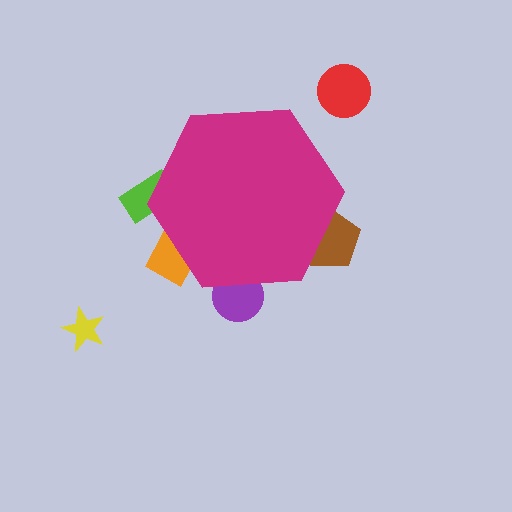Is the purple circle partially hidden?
Yes, the purple circle is partially hidden behind the magenta hexagon.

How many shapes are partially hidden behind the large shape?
4 shapes are partially hidden.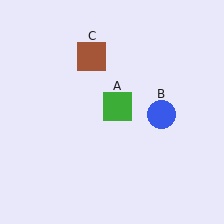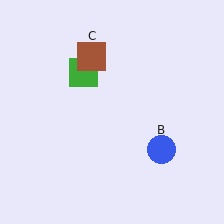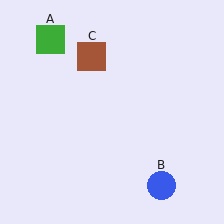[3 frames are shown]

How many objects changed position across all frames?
2 objects changed position: green square (object A), blue circle (object B).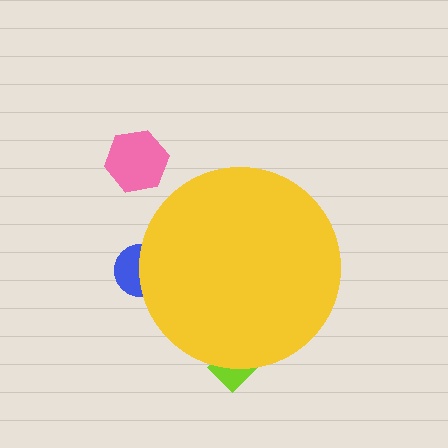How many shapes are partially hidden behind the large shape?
2 shapes are partially hidden.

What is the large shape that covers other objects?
A yellow circle.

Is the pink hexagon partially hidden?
No, the pink hexagon is fully visible.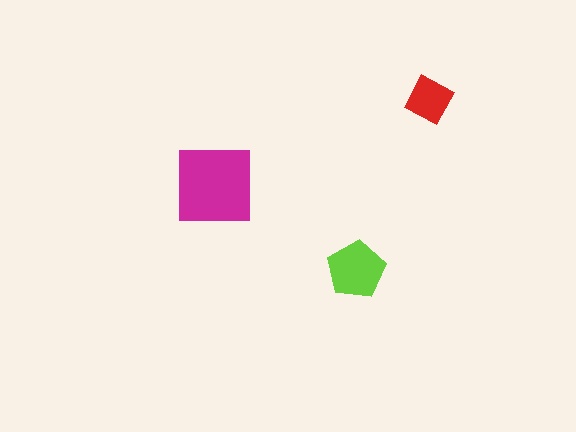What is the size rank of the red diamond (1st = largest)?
3rd.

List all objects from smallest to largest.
The red diamond, the lime pentagon, the magenta square.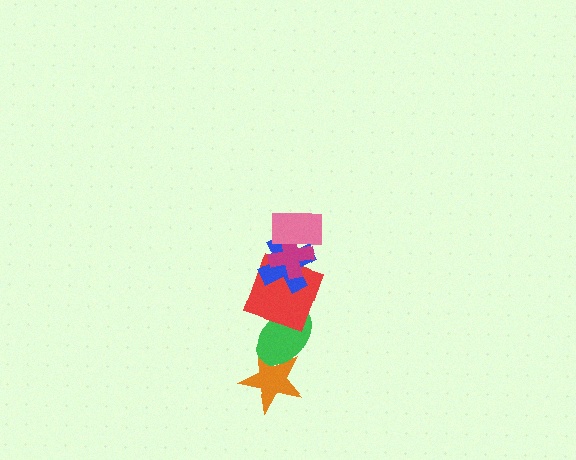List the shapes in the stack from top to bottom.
From top to bottom: the pink rectangle, the magenta cross, the blue cross, the red square, the green ellipse, the orange star.